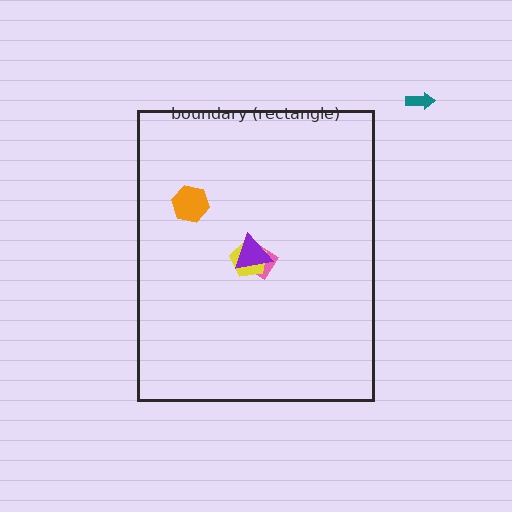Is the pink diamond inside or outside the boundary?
Inside.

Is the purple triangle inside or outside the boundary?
Inside.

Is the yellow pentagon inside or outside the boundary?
Inside.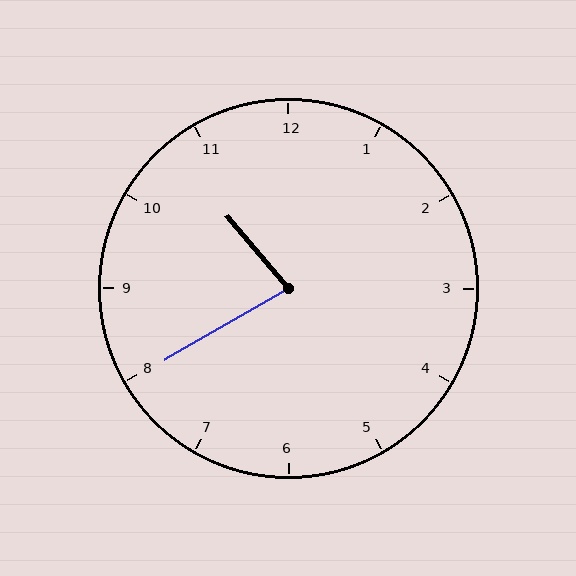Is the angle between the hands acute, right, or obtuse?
It is acute.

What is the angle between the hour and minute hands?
Approximately 80 degrees.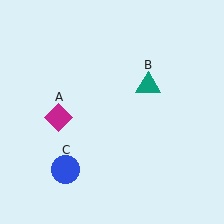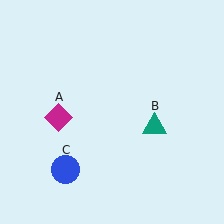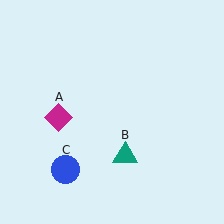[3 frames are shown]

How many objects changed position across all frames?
1 object changed position: teal triangle (object B).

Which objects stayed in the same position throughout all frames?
Magenta diamond (object A) and blue circle (object C) remained stationary.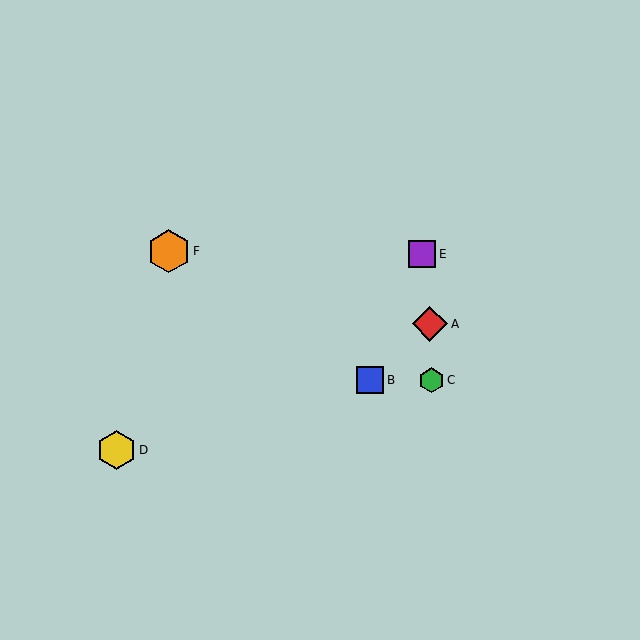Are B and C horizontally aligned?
Yes, both are at y≈380.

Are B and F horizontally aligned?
No, B is at y≈380 and F is at y≈251.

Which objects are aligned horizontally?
Objects B, C are aligned horizontally.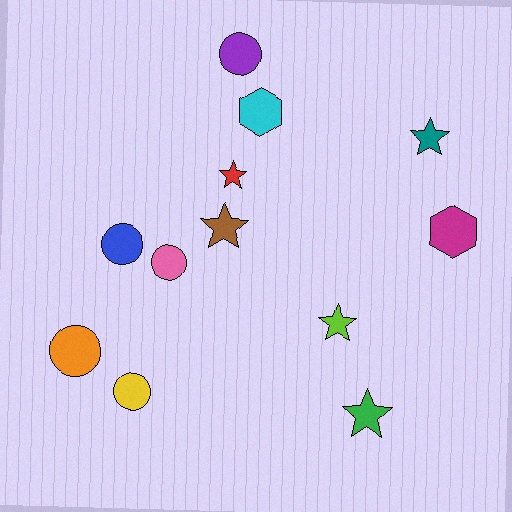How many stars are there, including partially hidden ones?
There are 5 stars.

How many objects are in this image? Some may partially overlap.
There are 12 objects.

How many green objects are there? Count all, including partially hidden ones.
There is 1 green object.